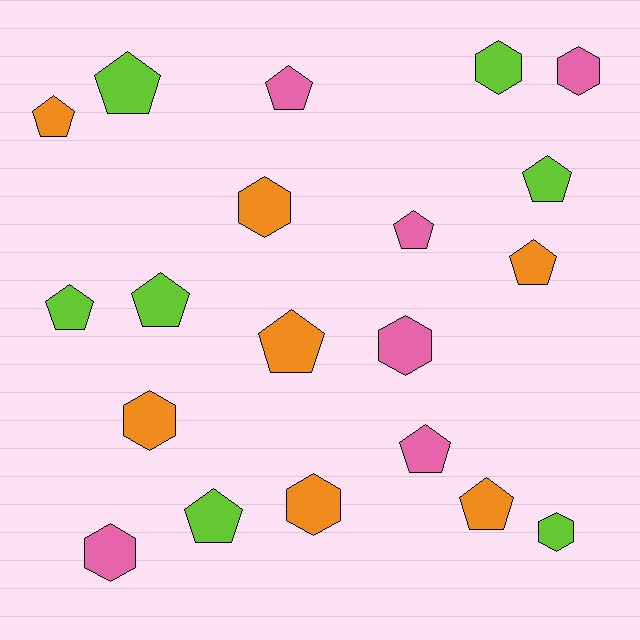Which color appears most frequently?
Orange, with 7 objects.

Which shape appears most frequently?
Pentagon, with 12 objects.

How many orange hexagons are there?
There are 3 orange hexagons.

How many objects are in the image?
There are 20 objects.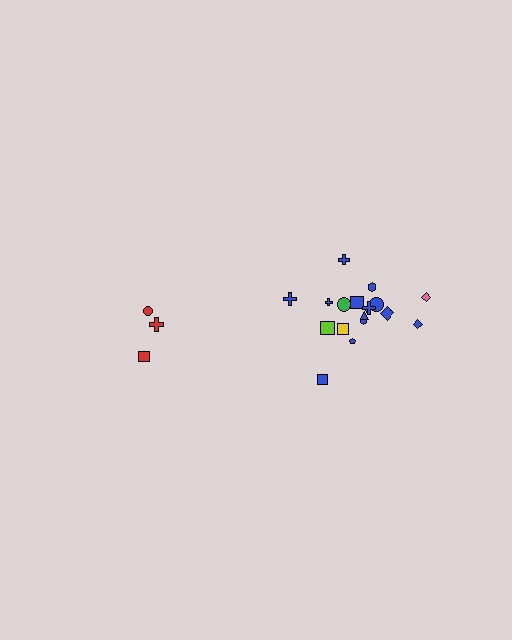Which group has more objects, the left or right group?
The right group.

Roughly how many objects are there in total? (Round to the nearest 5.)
Roughly 20 objects in total.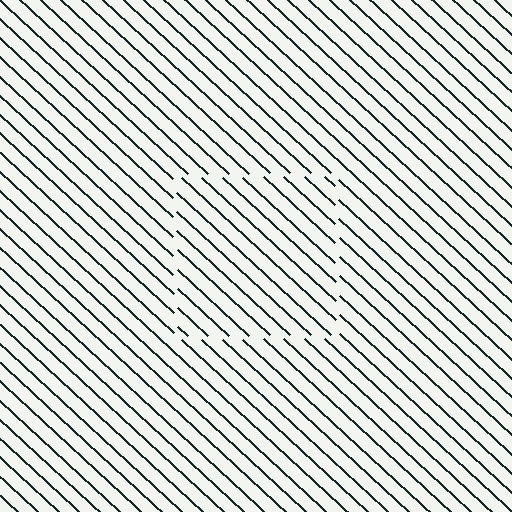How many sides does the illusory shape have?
4 sides — the line-ends trace a square.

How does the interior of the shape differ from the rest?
The interior of the shape contains the same grating, shifted by half a period — the contour is defined by the phase discontinuity where line-ends from the inner and outer gratings abut.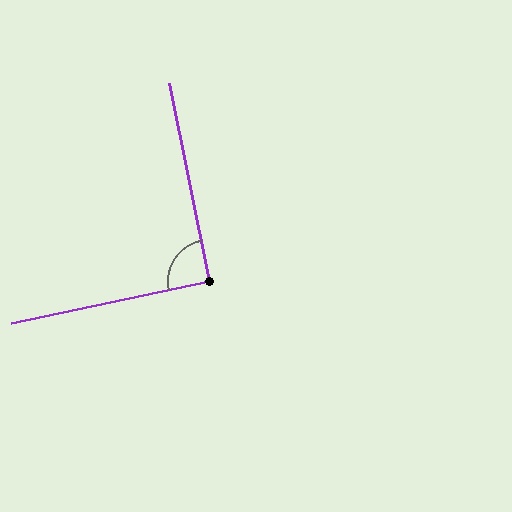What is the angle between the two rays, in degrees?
Approximately 90 degrees.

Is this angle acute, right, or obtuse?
It is approximately a right angle.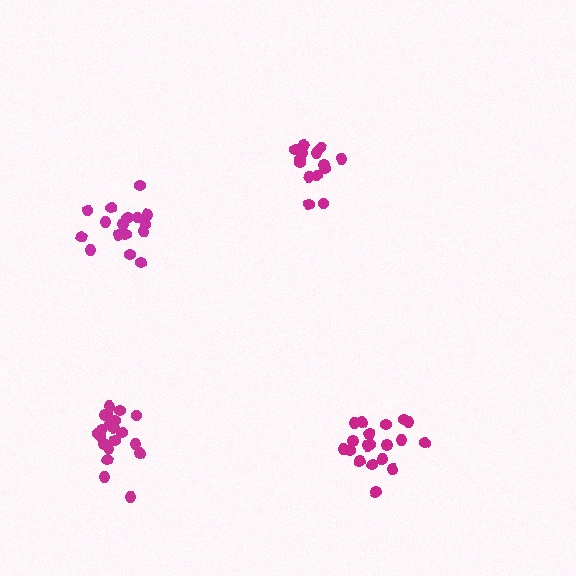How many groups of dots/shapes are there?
There are 4 groups.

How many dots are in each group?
Group 1: 19 dots, Group 2: 20 dots, Group 3: 17 dots, Group 4: 14 dots (70 total).